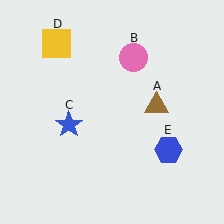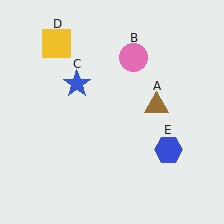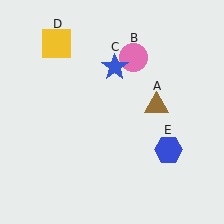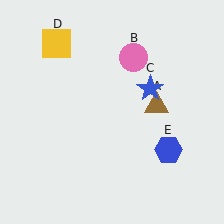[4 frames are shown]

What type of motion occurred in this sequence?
The blue star (object C) rotated clockwise around the center of the scene.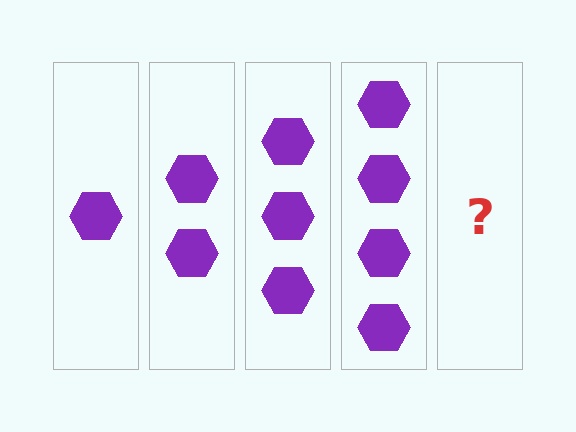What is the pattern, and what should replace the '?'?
The pattern is that each step adds one more hexagon. The '?' should be 5 hexagons.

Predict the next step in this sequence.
The next step is 5 hexagons.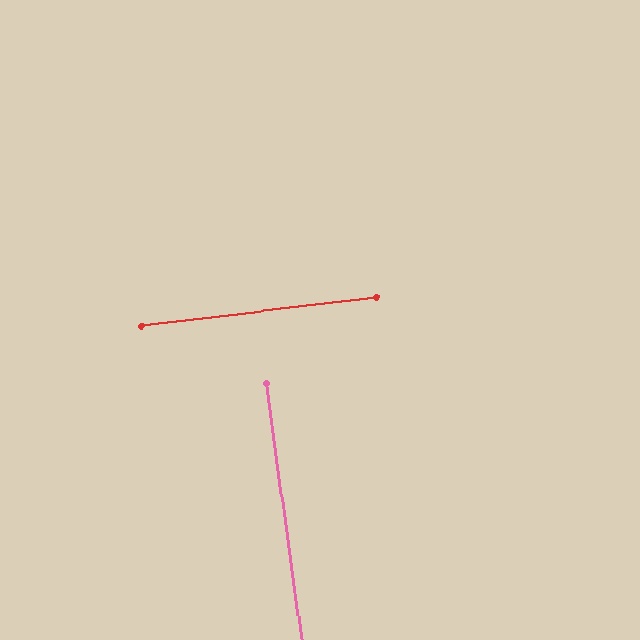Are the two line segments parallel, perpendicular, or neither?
Perpendicular — they meet at approximately 89°.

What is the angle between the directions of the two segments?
Approximately 89 degrees.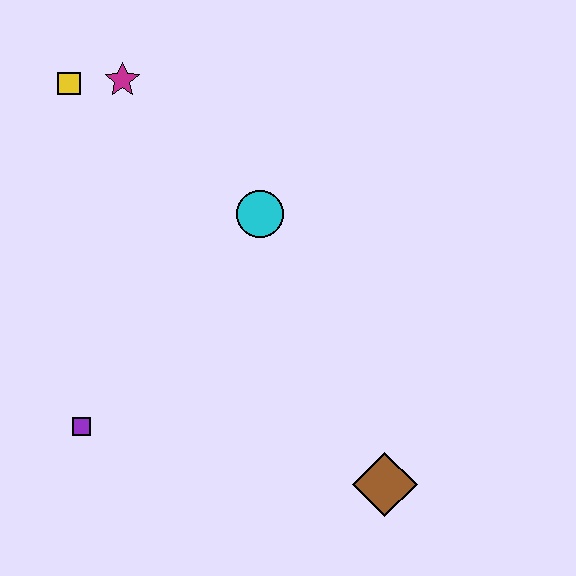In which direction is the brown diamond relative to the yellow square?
The brown diamond is below the yellow square.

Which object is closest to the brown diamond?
The cyan circle is closest to the brown diamond.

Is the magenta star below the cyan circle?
No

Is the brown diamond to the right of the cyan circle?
Yes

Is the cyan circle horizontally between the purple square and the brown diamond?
Yes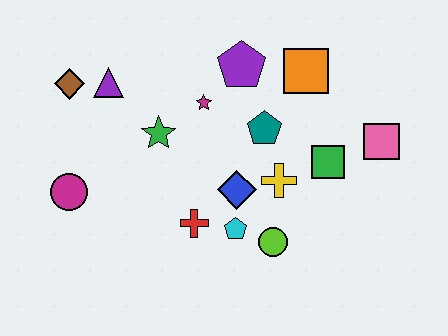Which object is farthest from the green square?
The brown diamond is farthest from the green square.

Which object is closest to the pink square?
The green square is closest to the pink square.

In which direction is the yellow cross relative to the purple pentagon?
The yellow cross is below the purple pentagon.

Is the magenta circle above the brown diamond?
No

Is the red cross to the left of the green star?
No